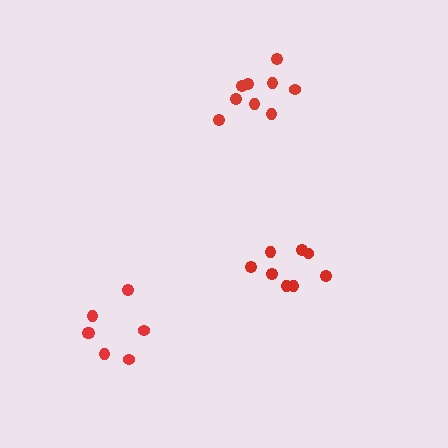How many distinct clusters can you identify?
There are 3 distinct clusters.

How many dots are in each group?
Group 1: 9 dots, Group 2: 8 dots, Group 3: 7 dots (24 total).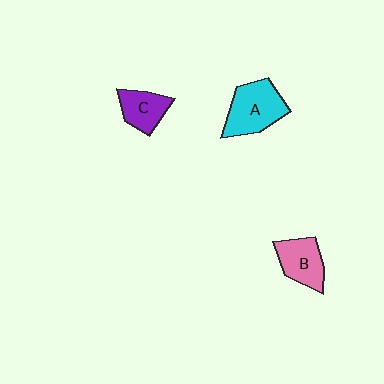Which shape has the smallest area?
Shape C (purple).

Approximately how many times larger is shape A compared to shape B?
Approximately 1.4 times.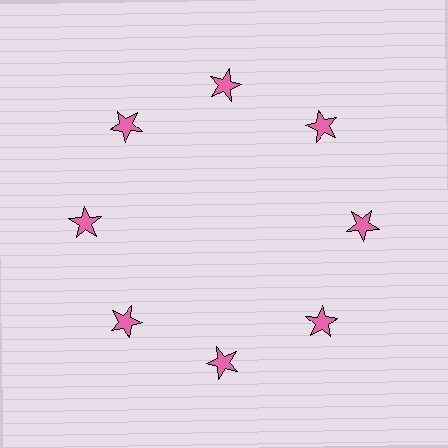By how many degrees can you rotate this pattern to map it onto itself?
The pattern maps onto itself every 45 degrees of rotation.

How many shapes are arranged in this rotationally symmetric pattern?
There are 8 shapes, arranged in 8 groups of 1.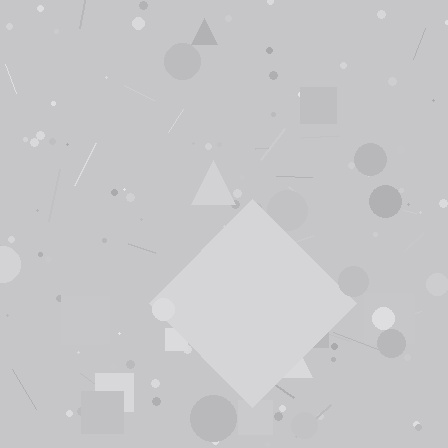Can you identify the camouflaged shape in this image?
The camouflaged shape is a diamond.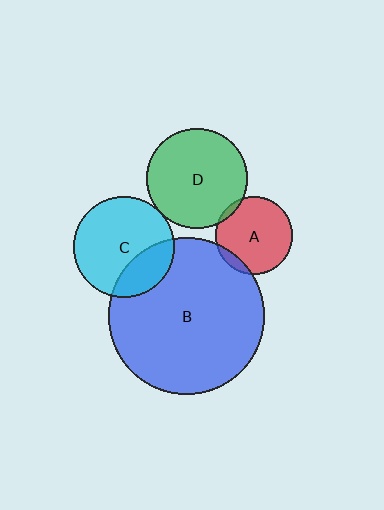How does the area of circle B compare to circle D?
Approximately 2.4 times.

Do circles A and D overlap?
Yes.